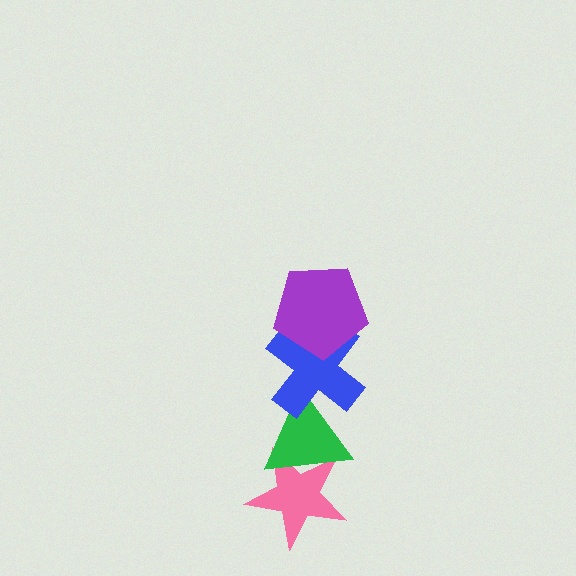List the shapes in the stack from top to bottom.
From top to bottom: the purple pentagon, the blue cross, the green triangle, the pink star.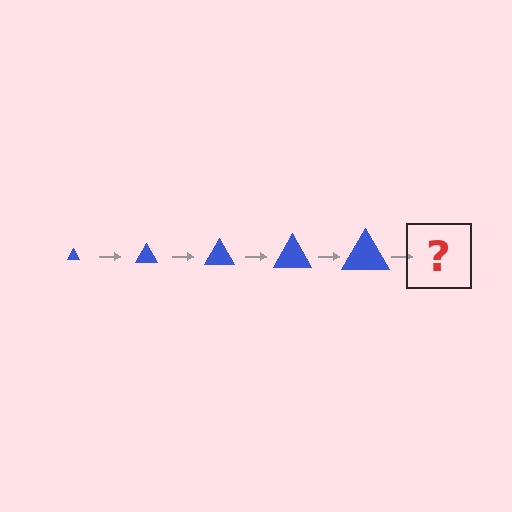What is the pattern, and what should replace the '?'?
The pattern is that the triangle gets progressively larger each step. The '?' should be a blue triangle, larger than the previous one.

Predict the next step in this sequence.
The next step is a blue triangle, larger than the previous one.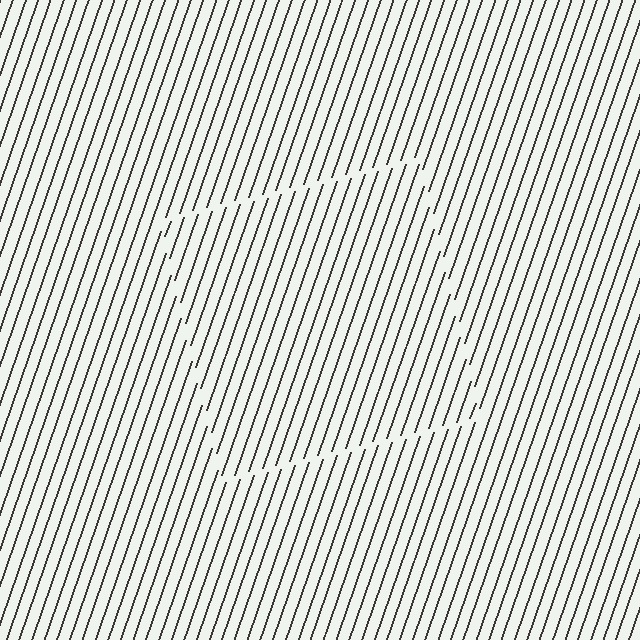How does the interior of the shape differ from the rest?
The interior of the shape contains the same grating, shifted by half a period — the contour is defined by the phase discontinuity where line-ends from the inner and outer gratings abut.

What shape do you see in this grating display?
An illusory square. The interior of the shape contains the same grating, shifted by half a period — the contour is defined by the phase discontinuity where line-ends from the inner and outer gratings abut.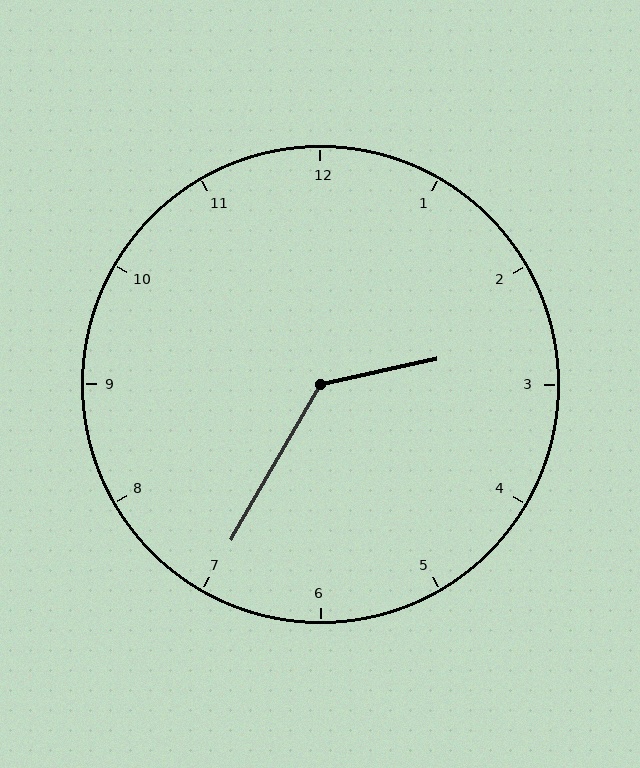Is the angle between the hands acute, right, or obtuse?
It is obtuse.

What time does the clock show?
2:35.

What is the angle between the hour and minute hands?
Approximately 132 degrees.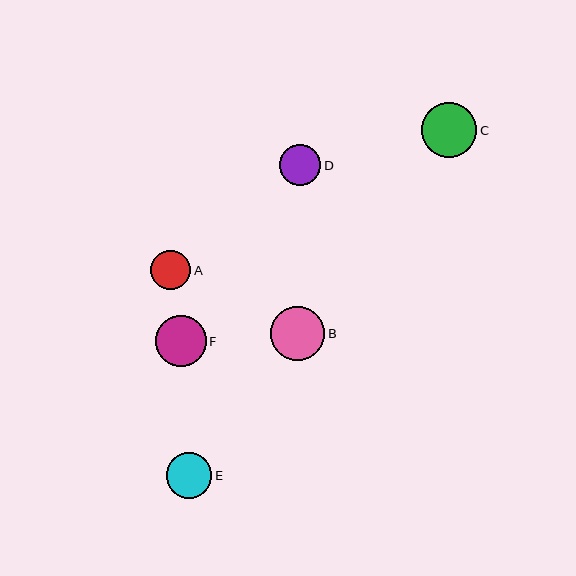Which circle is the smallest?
Circle A is the smallest with a size of approximately 40 pixels.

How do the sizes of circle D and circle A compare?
Circle D and circle A are approximately the same size.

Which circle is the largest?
Circle C is the largest with a size of approximately 55 pixels.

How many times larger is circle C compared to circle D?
Circle C is approximately 1.3 times the size of circle D.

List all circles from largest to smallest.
From largest to smallest: C, B, F, E, D, A.